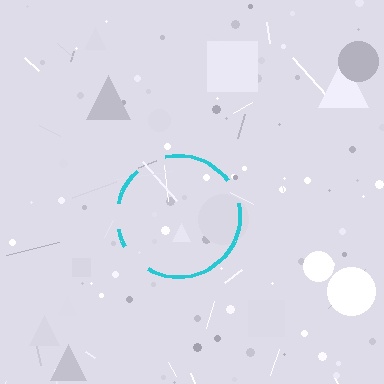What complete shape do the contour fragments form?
The contour fragments form a circle.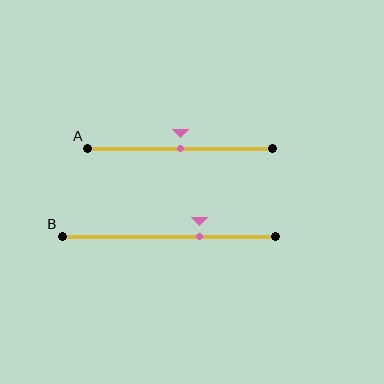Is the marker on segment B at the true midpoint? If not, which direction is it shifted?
No, the marker on segment B is shifted to the right by about 14% of the segment length.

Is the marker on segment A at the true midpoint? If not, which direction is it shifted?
Yes, the marker on segment A is at the true midpoint.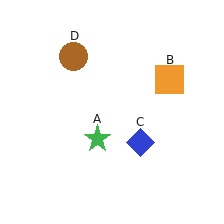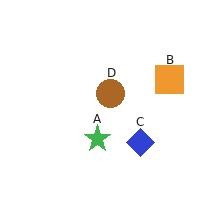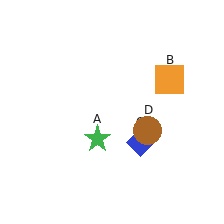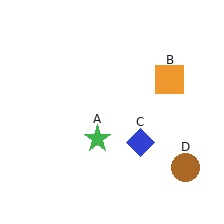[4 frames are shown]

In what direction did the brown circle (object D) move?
The brown circle (object D) moved down and to the right.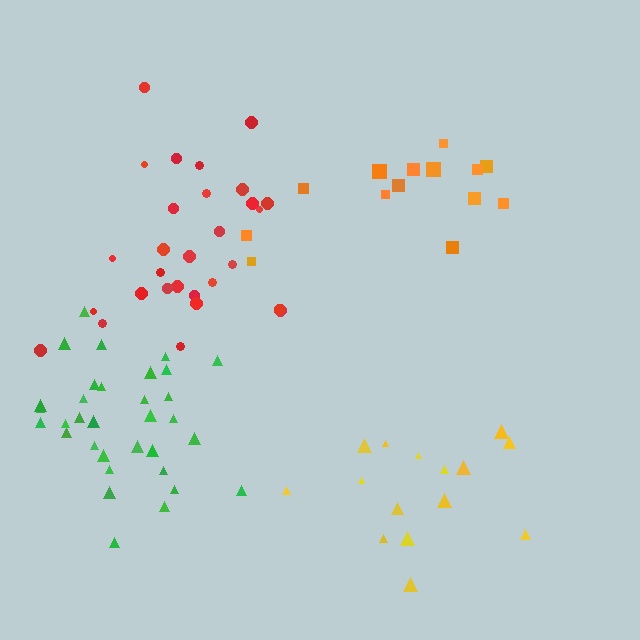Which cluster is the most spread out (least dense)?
Orange.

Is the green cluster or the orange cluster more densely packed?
Green.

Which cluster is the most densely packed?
Green.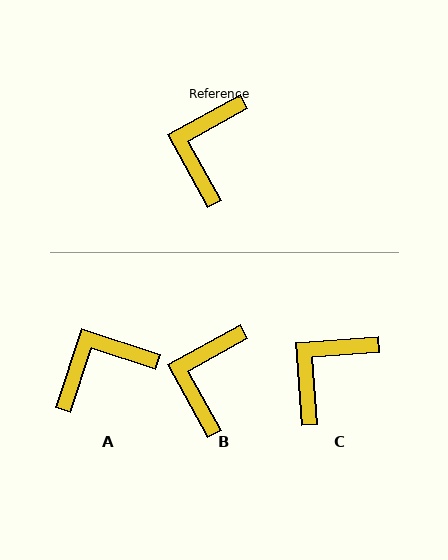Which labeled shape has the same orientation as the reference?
B.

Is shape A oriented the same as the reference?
No, it is off by about 47 degrees.